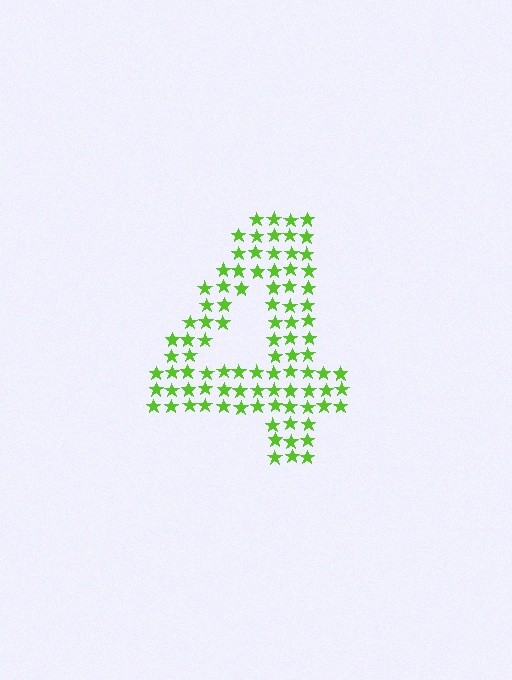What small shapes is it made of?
It is made of small stars.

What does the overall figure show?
The overall figure shows the digit 4.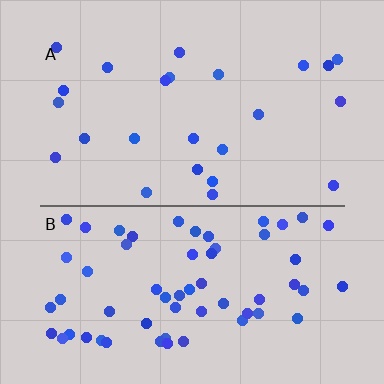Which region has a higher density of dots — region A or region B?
B (the bottom).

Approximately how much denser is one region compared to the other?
Approximately 2.6× — region B over region A.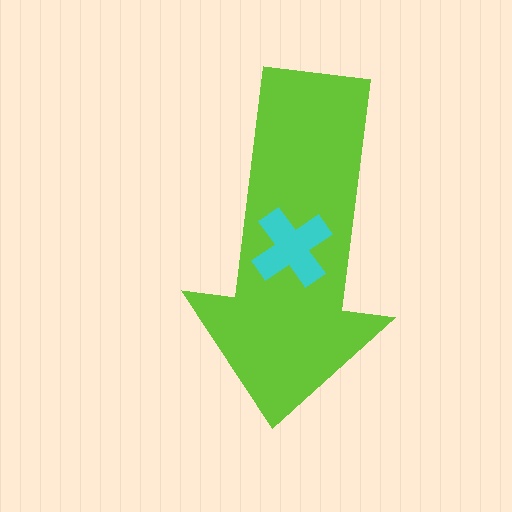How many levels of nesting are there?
2.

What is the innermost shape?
The cyan cross.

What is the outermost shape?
The lime arrow.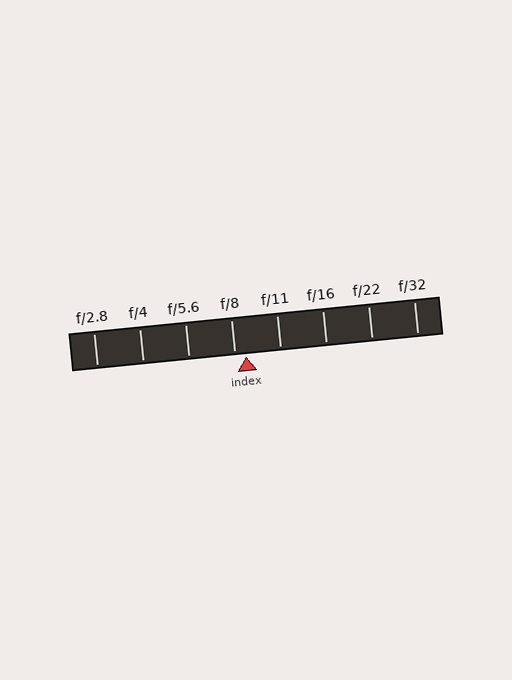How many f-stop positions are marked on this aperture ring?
There are 8 f-stop positions marked.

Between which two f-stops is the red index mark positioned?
The index mark is between f/8 and f/11.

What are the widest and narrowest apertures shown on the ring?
The widest aperture shown is f/2.8 and the narrowest is f/32.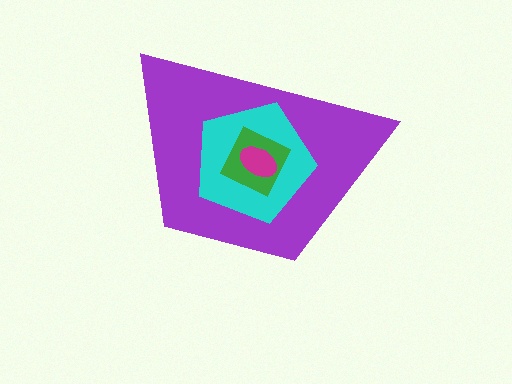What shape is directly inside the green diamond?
The magenta ellipse.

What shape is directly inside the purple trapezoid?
The cyan pentagon.